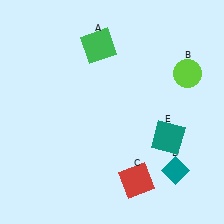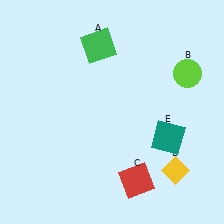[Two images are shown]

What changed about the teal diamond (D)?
In Image 1, D is teal. In Image 2, it changed to yellow.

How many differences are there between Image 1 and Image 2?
There is 1 difference between the two images.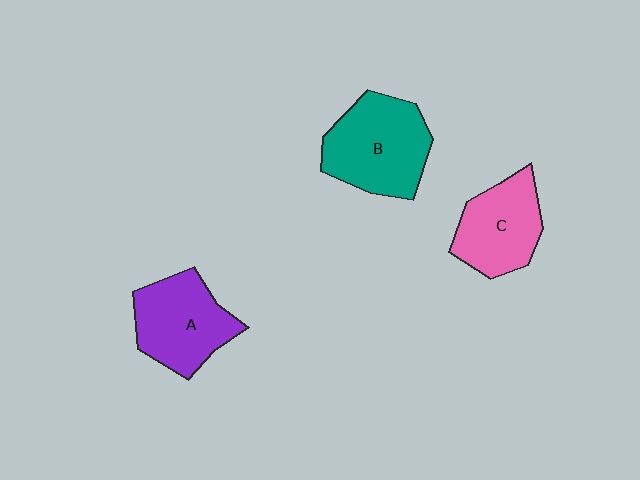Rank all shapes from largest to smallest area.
From largest to smallest: B (teal), A (purple), C (pink).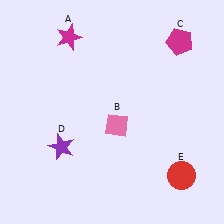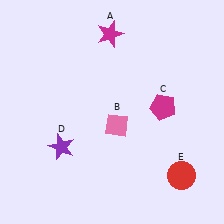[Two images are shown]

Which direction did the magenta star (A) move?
The magenta star (A) moved right.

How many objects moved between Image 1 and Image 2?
2 objects moved between the two images.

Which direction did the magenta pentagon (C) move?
The magenta pentagon (C) moved down.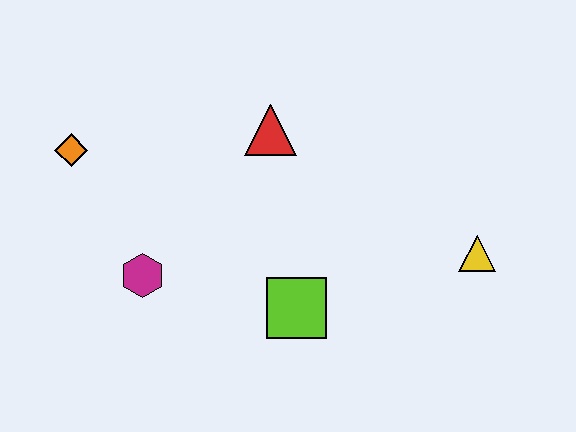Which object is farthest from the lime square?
The orange diamond is farthest from the lime square.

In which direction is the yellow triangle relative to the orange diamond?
The yellow triangle is to the right of the orange diamond.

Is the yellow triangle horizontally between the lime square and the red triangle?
No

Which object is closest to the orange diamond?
The magenta hexagon is closest to the orange diamond.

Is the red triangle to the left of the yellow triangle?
Yes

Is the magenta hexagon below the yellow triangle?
Yes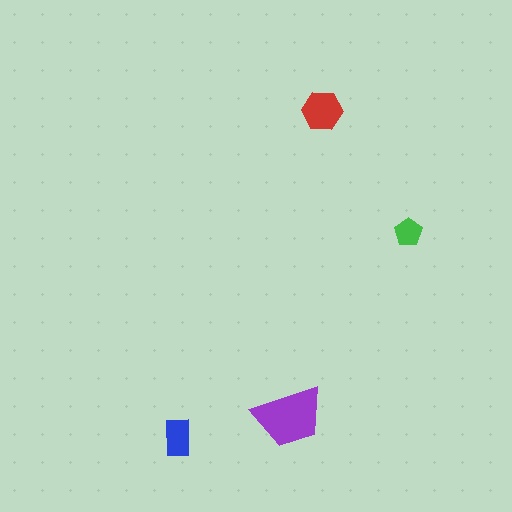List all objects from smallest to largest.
The green pentagon, the blue rectangle, the red hexagon, the purple trapezoid.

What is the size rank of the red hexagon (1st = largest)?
2nd.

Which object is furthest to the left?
The blue rectangle is leftmost.